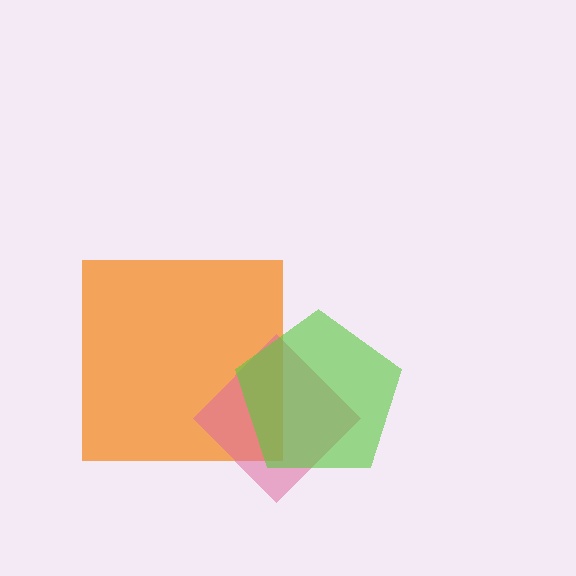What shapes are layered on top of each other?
The layered shapes are: an orange square, a pink diamond, a lime pentagon.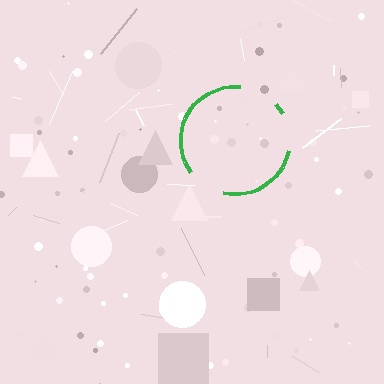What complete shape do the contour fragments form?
The contour fragments form a circle.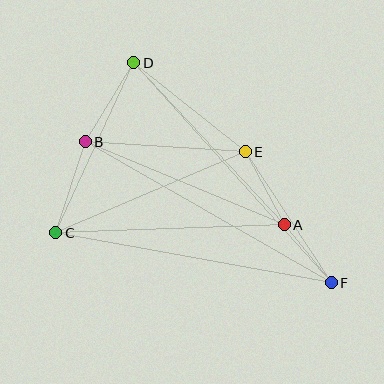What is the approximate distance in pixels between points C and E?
The distance between C and E is approximately 206 pixels.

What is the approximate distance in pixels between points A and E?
The distance between A and E is approximately 83 pixels.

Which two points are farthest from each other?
Points D and F are farthest from each other.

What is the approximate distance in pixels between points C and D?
The distance between C and D is approximately 187 pixels.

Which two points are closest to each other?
Points A and F are closest to each other.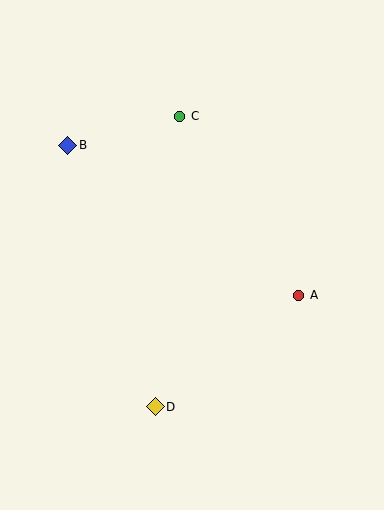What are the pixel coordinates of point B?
Point B is at (68, 145).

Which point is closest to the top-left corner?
Point B is closest to the top-left corner.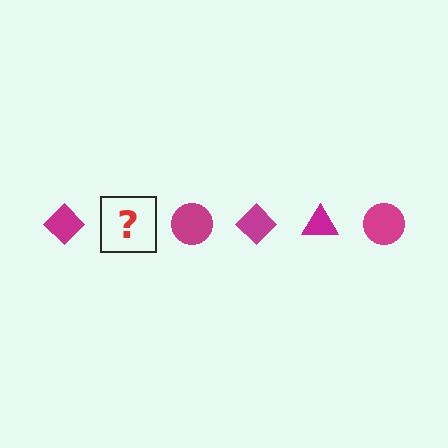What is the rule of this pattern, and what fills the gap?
The rule is that the pattern cycles through diamond, triangle, circle shapes in magenta. The gap should be filled with a magenta triangle.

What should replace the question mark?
The question mark should be replaced with a magenta triangle.